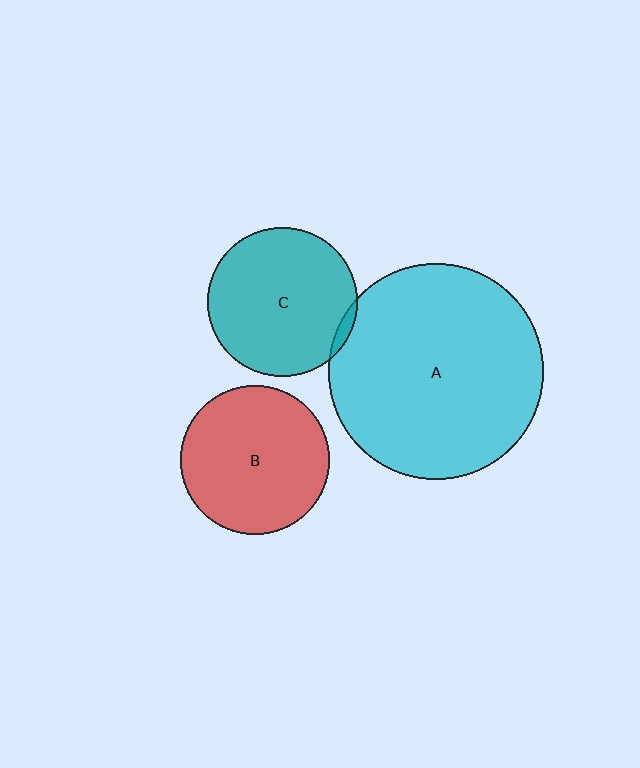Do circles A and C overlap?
Yes.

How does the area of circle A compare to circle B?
Approximately 2.1 times.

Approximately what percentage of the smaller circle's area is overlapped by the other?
Approximately 5%.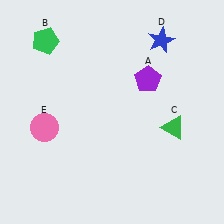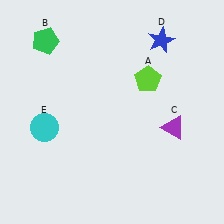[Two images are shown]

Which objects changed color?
A changed from purple to lime. C changed from green to purple. E changed from pink to cyan.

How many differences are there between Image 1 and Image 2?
There are 3 differences between the two images.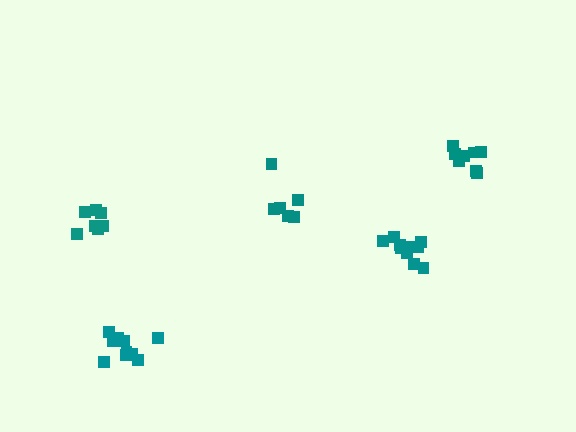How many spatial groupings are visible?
There are 5 spatial groupings.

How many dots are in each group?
Group 1: 7 dots, Group 2: 10 dots, Group 3: 8 dots, Group 4: 6 dots, Group 5: 10 dots (41 total).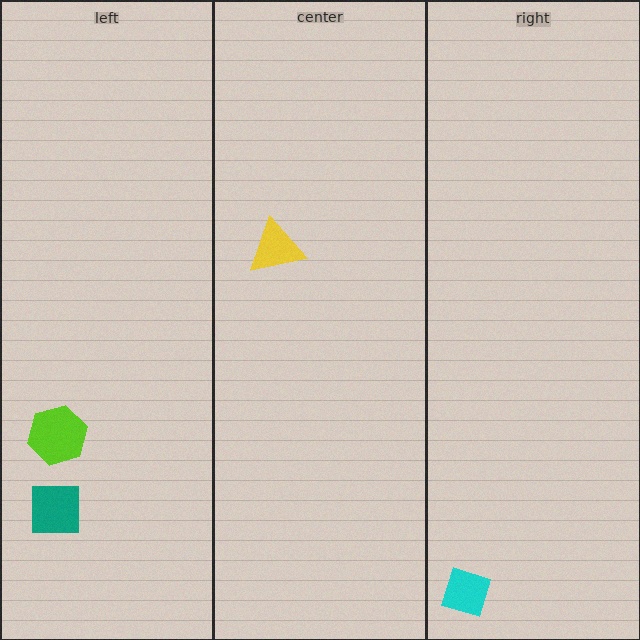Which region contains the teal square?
The left region.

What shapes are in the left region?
The teal square, the lime hexagon.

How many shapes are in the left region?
2.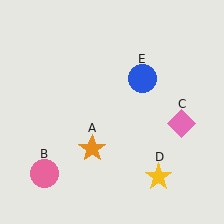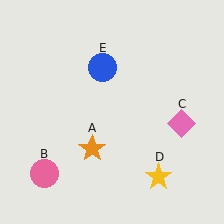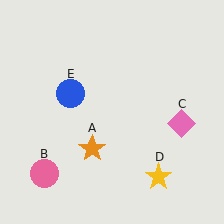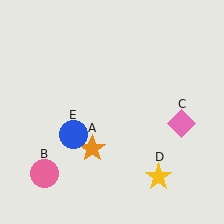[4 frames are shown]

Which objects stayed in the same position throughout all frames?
Orange star (object A) and pink circle (object B) and pink diamond (object C) and yellow star (object D) remained stationary.